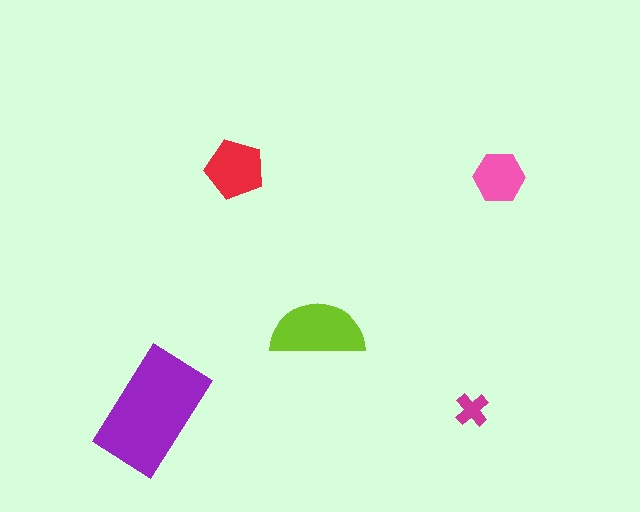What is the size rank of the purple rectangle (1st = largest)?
1st.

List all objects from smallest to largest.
The magenta cross, the pink hexagon, the red pentagon, the lime semicircle, the purple rectangle.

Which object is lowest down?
The purple rectangle is bottommost.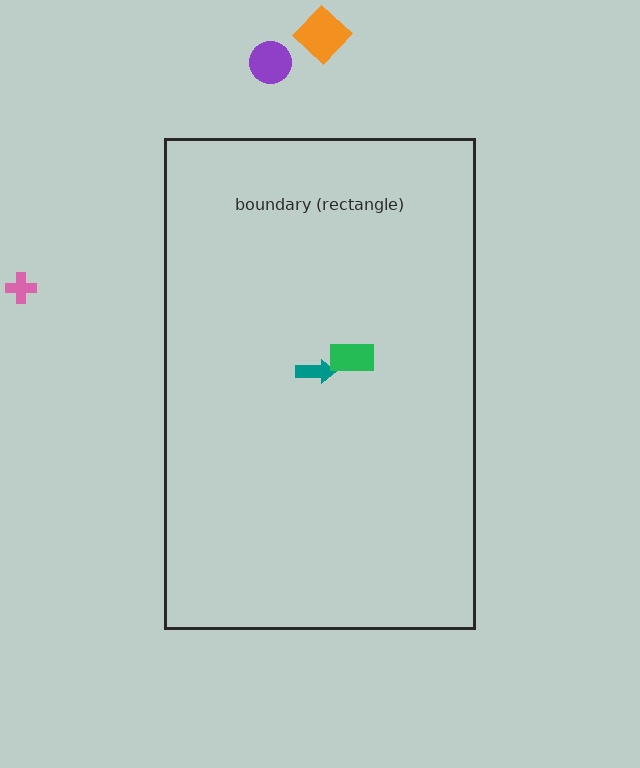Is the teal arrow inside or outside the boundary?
Inside.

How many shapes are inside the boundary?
2 inside, 3 outside.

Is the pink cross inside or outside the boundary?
Outside.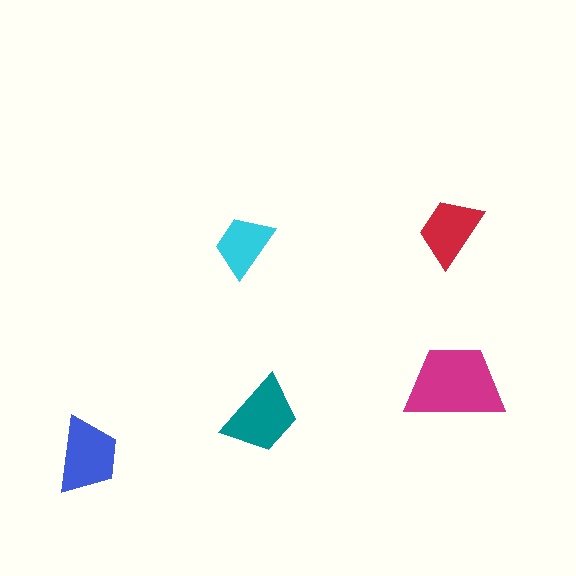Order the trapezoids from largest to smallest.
the magenta one, the teal one, the blue one, the red one, the cyan one.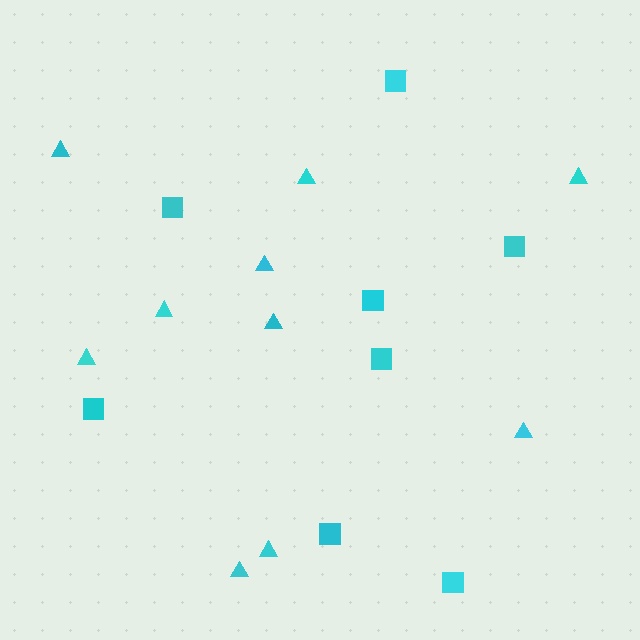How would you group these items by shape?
There are 2 groups: one group of squares (8) and one group of triangles (10).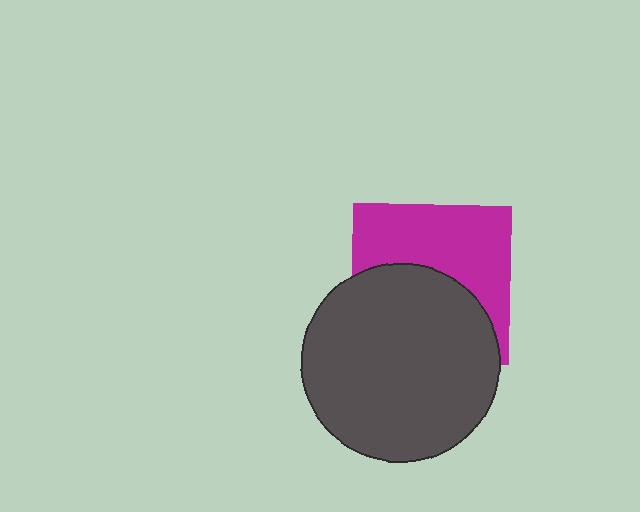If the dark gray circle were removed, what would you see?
You would see the complete magenta square.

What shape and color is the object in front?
The object in front is a dark gray circle.